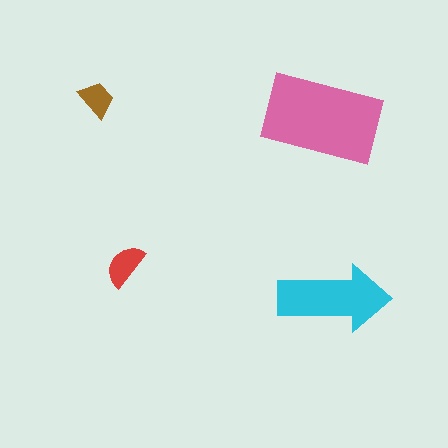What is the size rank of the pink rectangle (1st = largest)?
1st.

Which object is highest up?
The brown trapezoid is topmost.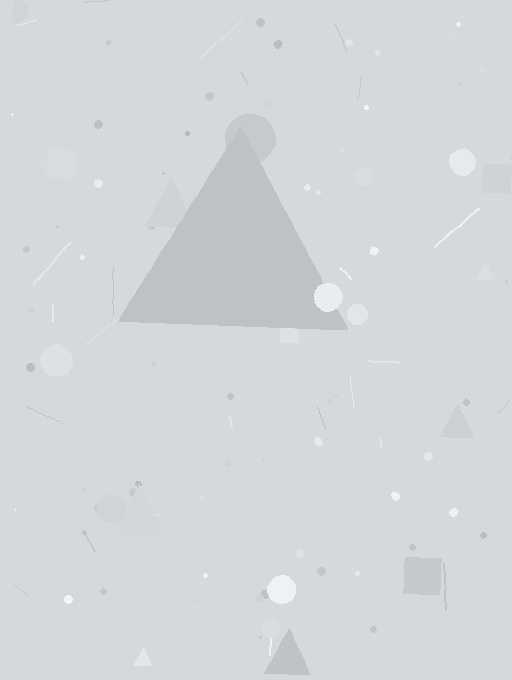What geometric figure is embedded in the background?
A triangle is embedded in the background.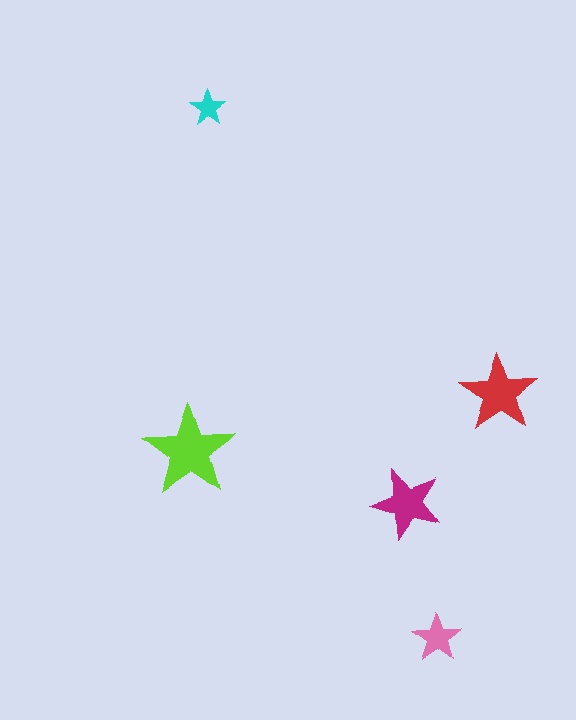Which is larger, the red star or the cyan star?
The red one.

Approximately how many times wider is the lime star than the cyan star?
About 2.5 times wider.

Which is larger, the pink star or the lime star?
The lime one.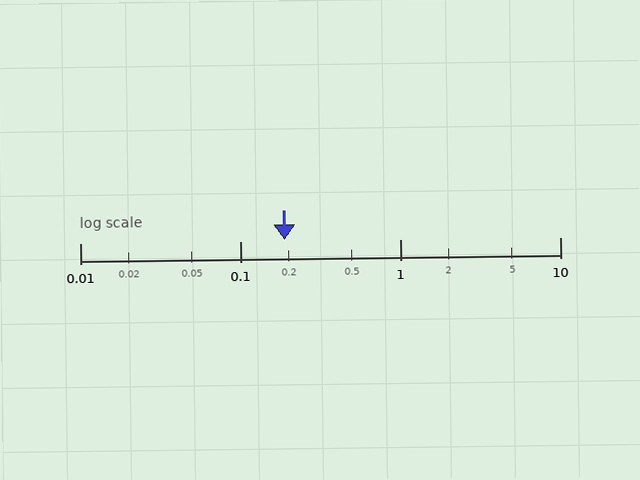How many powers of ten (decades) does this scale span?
The scale spans 3 decades, from 0.01 to 10.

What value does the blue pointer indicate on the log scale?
The pointer indicates approximately 0.19.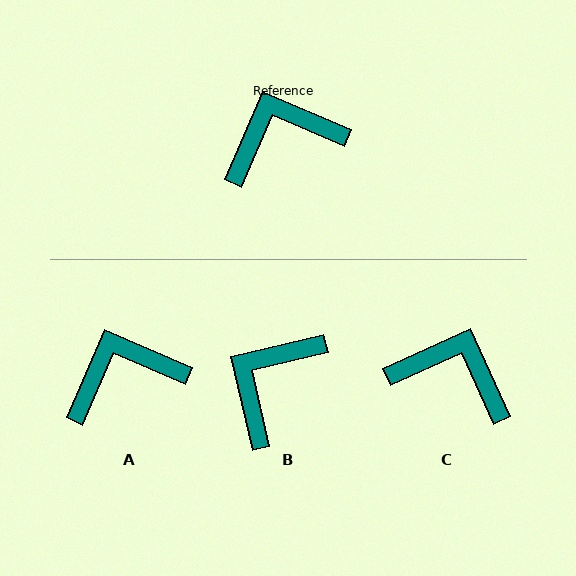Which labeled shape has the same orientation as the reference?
A.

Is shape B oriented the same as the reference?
No, it is off by about 36 degrees.